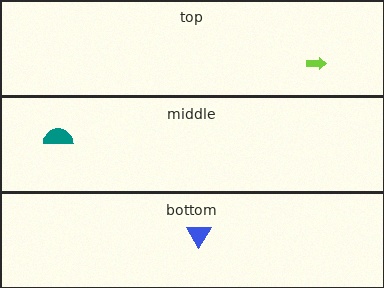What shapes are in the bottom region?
The blue triangle.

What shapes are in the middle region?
The teal semicircle.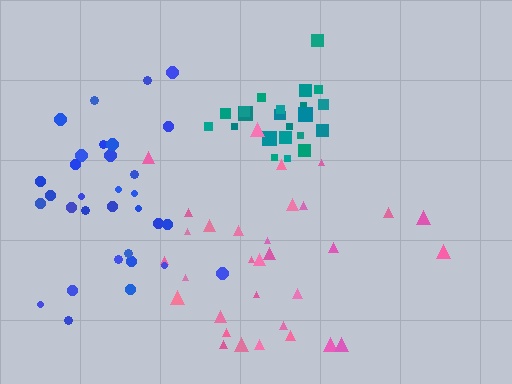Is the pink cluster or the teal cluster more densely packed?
Teal.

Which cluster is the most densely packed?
Teal.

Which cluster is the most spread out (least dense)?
Pink.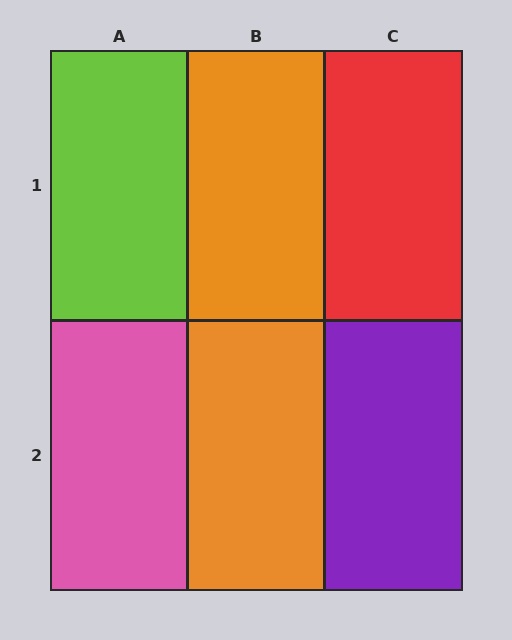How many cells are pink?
1 cell is pink.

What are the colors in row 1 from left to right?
Lime, orange, red.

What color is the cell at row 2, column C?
Purple.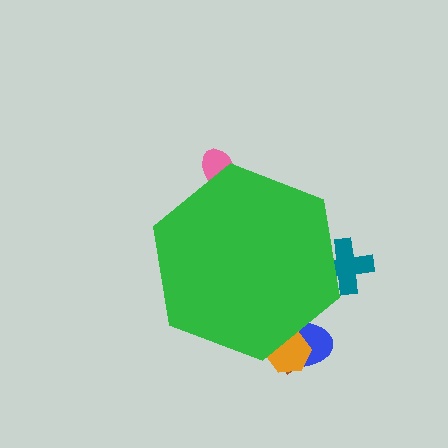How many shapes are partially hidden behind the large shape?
5 shapes are partially hidden.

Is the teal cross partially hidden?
Yes, the teal cross is partially hidden behind the green hexagon.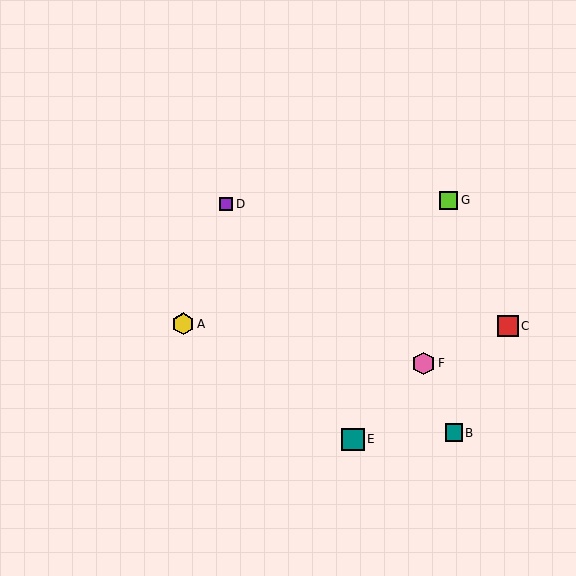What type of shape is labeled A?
Shape A is a yellow hexagon.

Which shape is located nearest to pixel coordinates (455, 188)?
The lime square (labeled G) at (449, 200) is nearest to that location.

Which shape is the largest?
The pink hexagon (labeled F) is the largest.